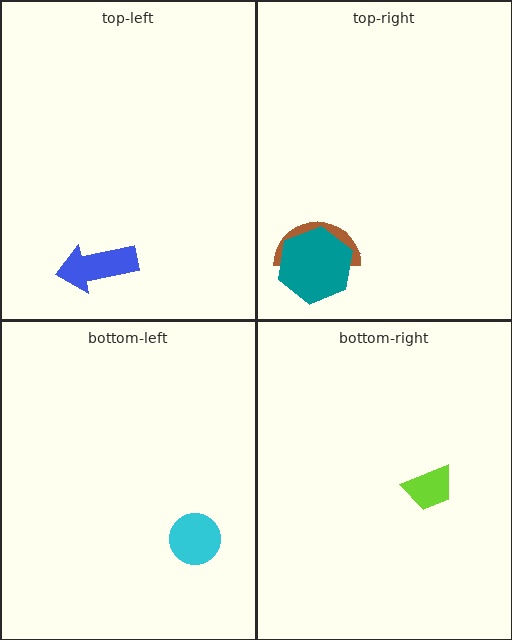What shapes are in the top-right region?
The magenta triangle, the brown semicircle, the teal hexagon.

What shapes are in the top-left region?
The blue arrow.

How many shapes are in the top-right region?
3.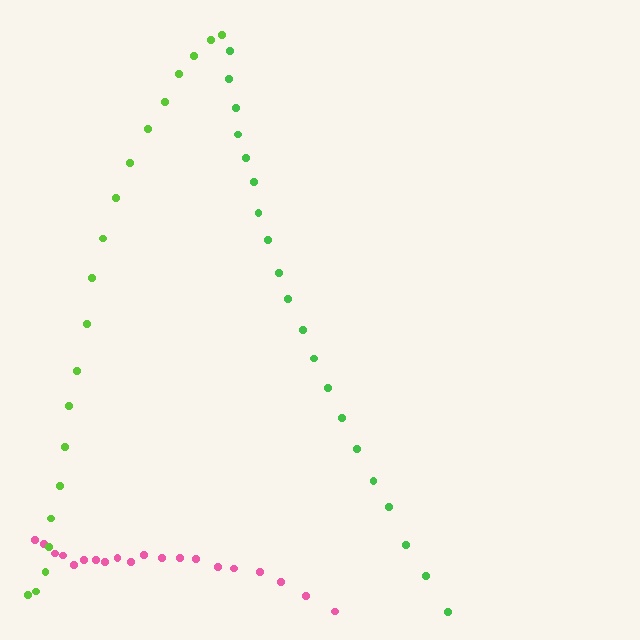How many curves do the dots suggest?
There are 3 distinct paths.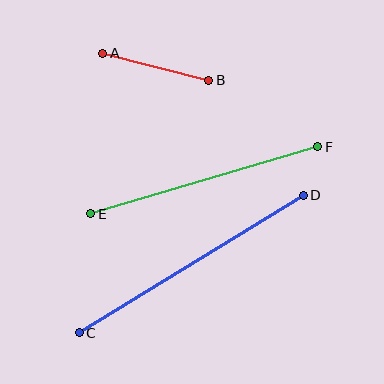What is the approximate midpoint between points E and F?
The midpoint is at approximately (204, 180) pixels.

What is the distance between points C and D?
The distance is approximately 263 pixels.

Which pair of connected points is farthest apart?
Points C and D are farthest apart.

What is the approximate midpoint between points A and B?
The midpoint is at approximately (156, 67) pixels.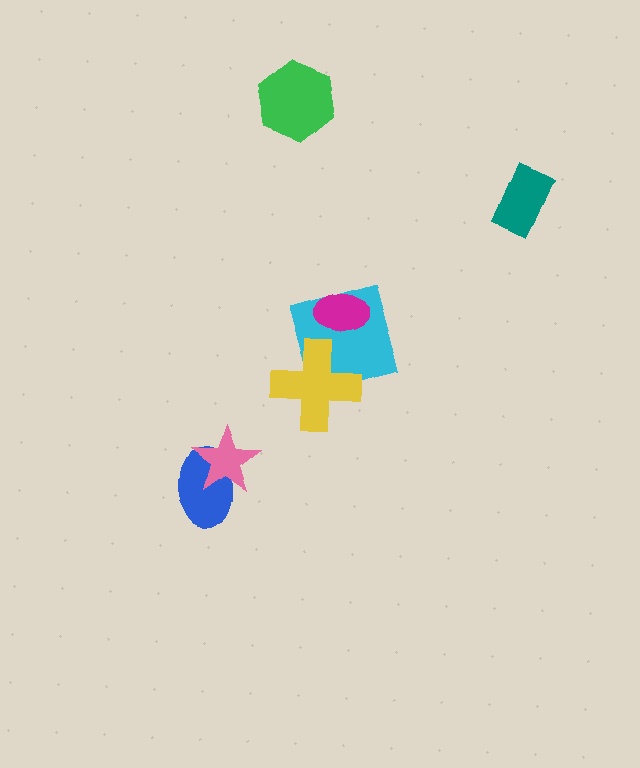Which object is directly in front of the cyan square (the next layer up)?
The magenta ellipse is directly in front of the cyan square.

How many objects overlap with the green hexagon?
0 objects overlap with the green hexagon.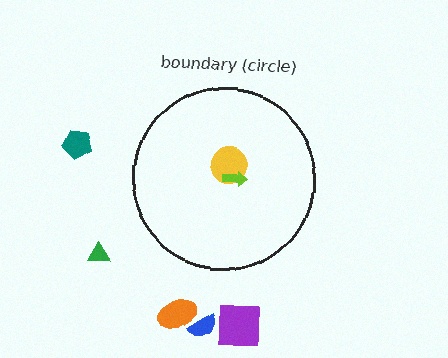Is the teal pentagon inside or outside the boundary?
Outside.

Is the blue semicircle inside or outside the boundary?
Outside.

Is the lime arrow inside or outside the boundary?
Inside.